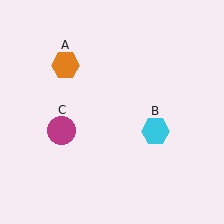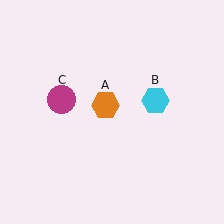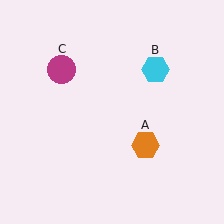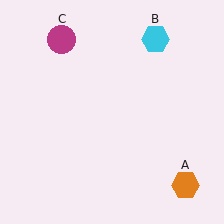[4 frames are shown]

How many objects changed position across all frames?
3 objects changed position: orange hexagon (object A), cyan hexagon (object B), magenta circle (object C).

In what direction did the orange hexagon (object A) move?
The orange hexagon (object A) moved down and to the right.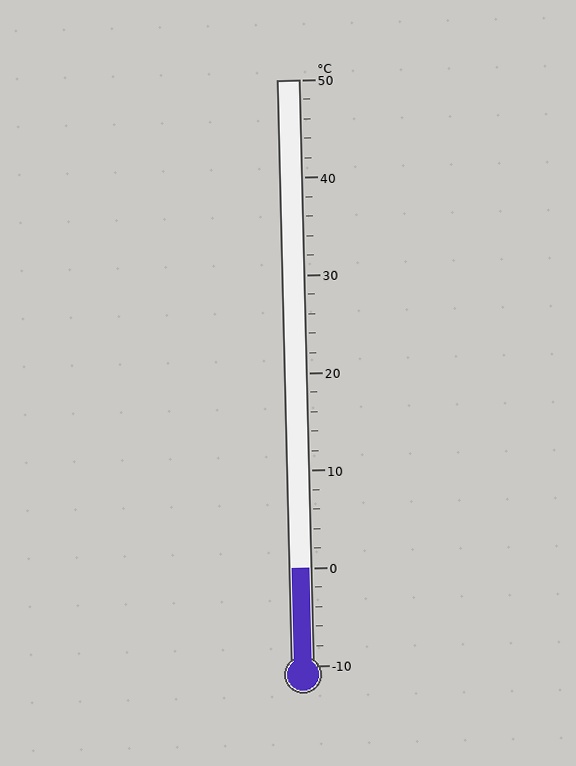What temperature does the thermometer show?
The thermometer shows approximately 0°C.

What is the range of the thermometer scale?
The thermometer scale ranges from -10°C to 50°C.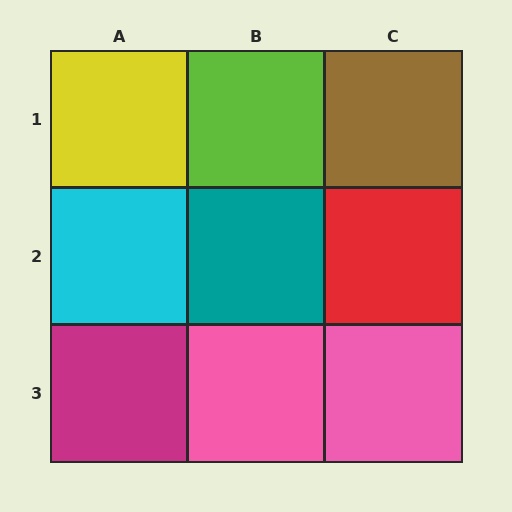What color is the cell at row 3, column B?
Pink.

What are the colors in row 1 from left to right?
Yellow, lime, brown.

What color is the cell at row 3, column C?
Pink.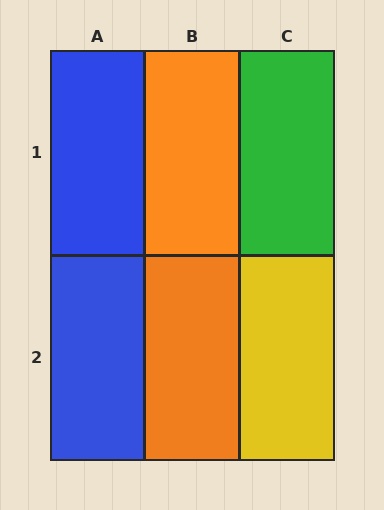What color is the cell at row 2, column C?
Yellow.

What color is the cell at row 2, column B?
Orange.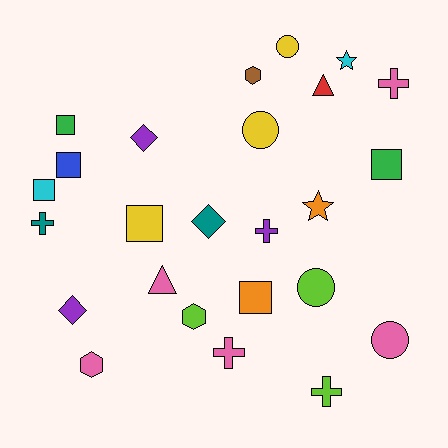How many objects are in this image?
There are 25 objects.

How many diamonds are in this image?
There are 3 diamonds.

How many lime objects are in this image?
There are 3 lime objects.